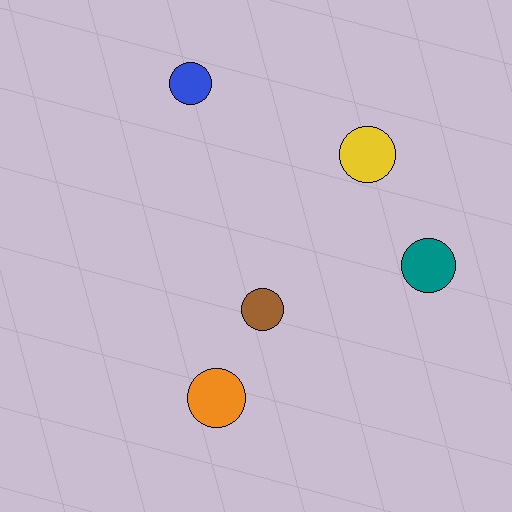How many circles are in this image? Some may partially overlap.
There are 5 circles.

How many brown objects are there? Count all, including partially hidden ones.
There is 1 brown object.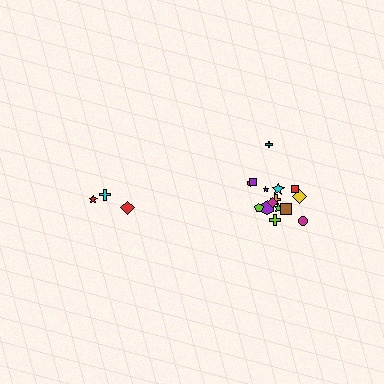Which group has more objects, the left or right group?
The right group.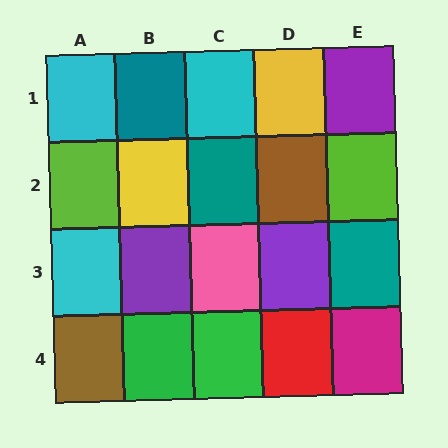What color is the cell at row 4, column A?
Brown.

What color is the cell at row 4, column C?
Green.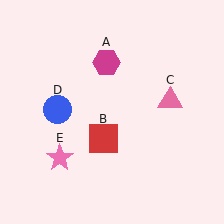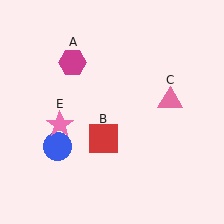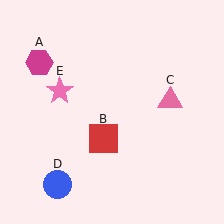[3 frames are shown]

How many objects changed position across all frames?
3 objects changed position: magenta hexagon (object A), blue circle (object D), pink star (object E).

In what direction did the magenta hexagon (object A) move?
The magenta hexagon (object A) moved left.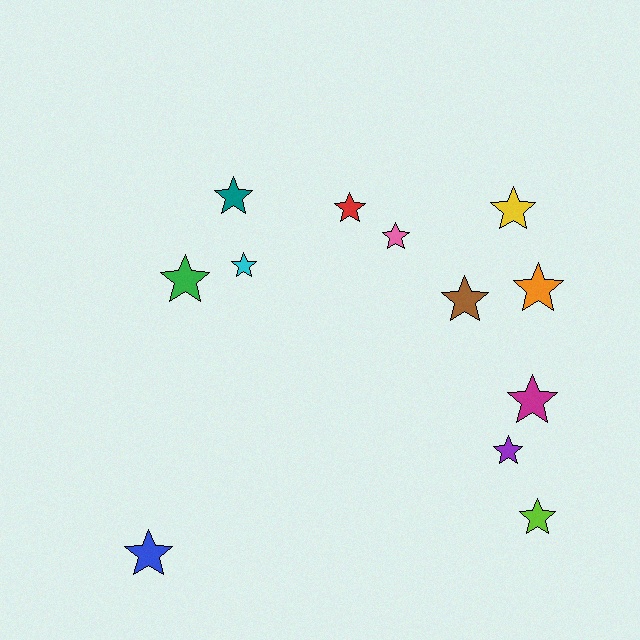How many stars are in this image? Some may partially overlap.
There are 12 stars.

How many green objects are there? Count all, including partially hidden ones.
There is 1 green object.